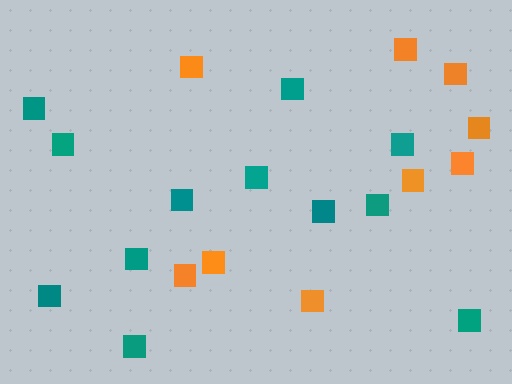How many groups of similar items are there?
There are 2 groups: one group of teal squares (12) and one group of orange squares (9).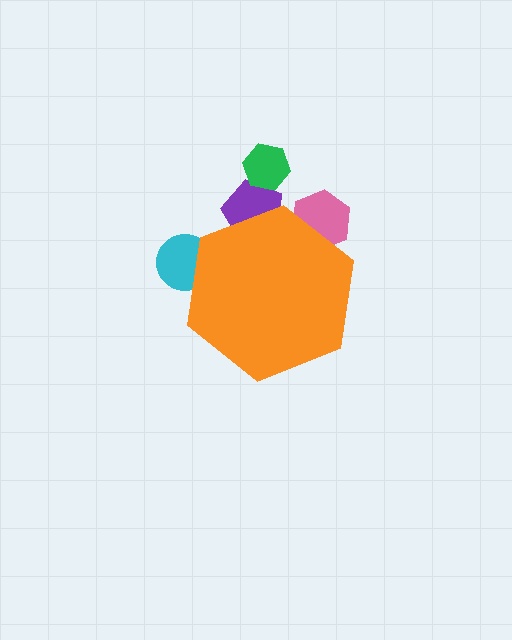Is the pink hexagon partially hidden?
Yes, the pink hexagon is partially hidden behind the orange hexagon.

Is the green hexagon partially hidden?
No, the green hexagon is fully visible.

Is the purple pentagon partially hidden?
Yes, the purple pentagon is partially hidden behind the orange hexagon.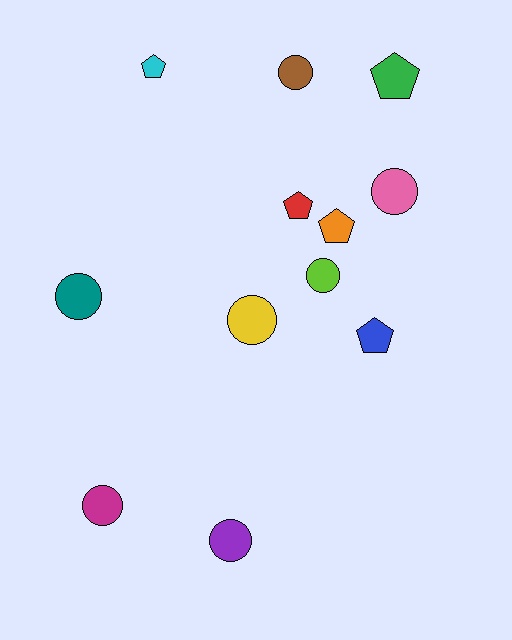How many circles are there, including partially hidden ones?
There are 7 circles.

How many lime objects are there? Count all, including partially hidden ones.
There is 1 lime object.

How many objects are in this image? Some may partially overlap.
There are 12 objects.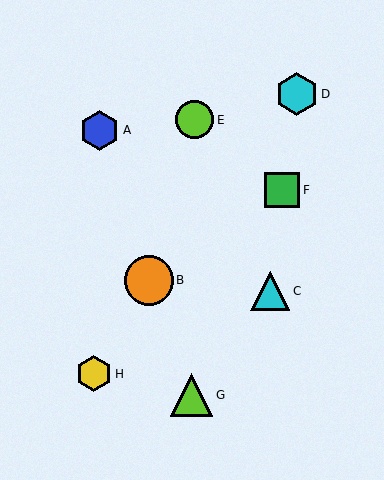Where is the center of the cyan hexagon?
The center of the cyan hexagon is at (297, 94).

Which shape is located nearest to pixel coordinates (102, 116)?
The blue hexagon (labeled A) at (100, 130) is nearest to that location.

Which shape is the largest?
The orange circle (labeled B) is the largest.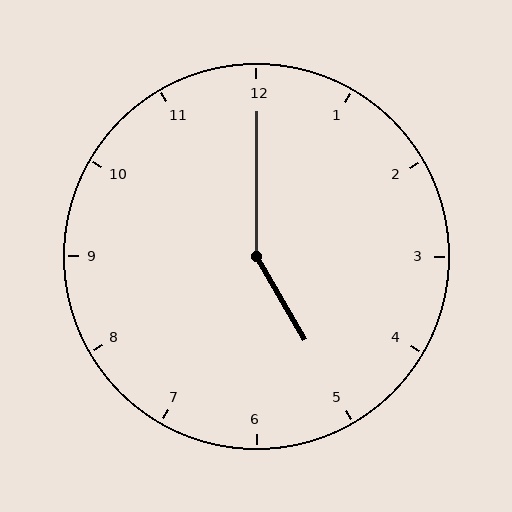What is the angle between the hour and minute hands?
Approximately 150 degrees.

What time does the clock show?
5:00.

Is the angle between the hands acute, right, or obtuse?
It is obtuse.